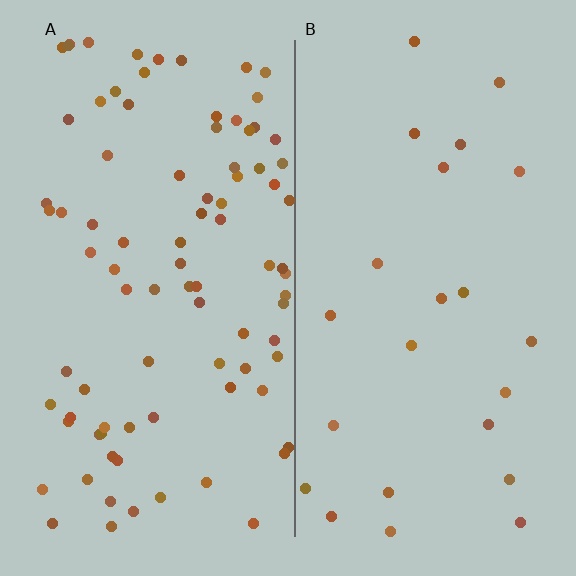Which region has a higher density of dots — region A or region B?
A (the left).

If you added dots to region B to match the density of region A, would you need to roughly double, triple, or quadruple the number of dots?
Approximately quadruple.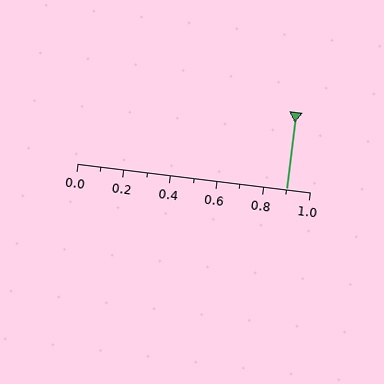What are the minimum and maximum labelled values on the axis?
The axis runs from 0.0 to 1.0.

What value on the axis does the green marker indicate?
The marker indicates approximately 0.9.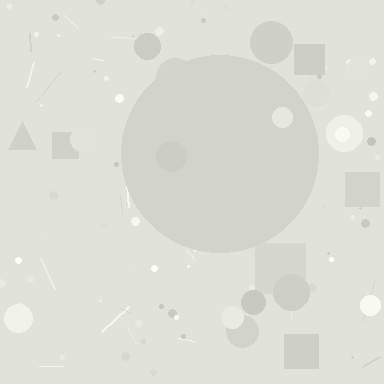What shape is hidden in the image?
A circle is hidden in the image.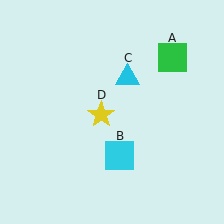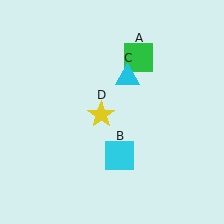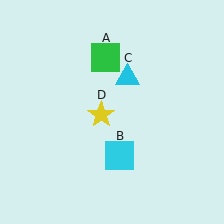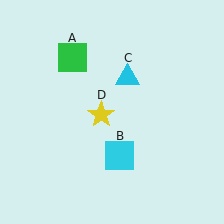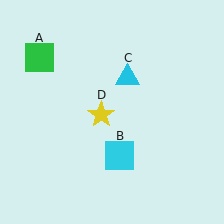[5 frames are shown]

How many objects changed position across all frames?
1 object changed position: green square (object A).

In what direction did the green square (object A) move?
The green square (object A) moved left.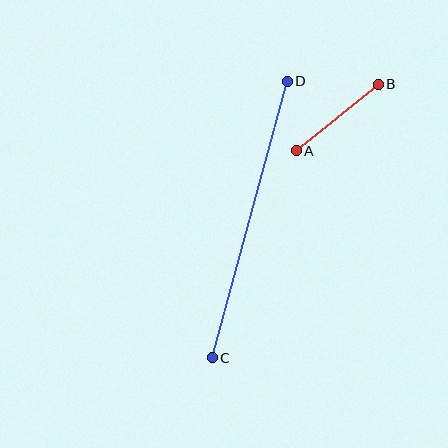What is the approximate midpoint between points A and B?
The midpoint is at approximately (337, 117) pixels.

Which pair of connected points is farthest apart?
Points C and D are farthest apart.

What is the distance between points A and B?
The distance is approximately 105 pixels.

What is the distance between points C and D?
The distance is approximately 287 pixels.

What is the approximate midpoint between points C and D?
The midpoint is at approximately (250, 219) pixels.